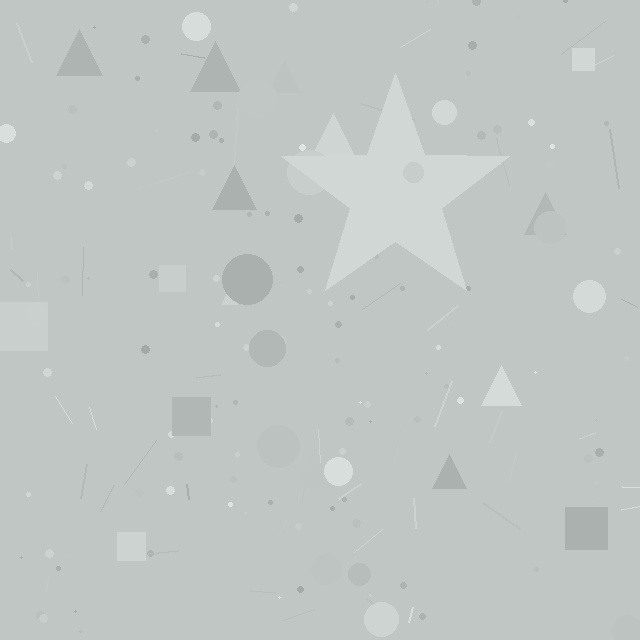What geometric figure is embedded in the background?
A star is embedded in the background.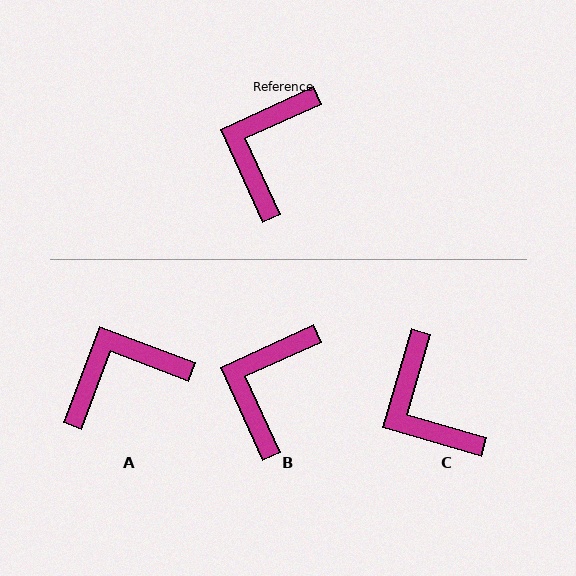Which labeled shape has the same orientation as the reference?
B.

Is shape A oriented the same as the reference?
No, it is off by about 45 degrees.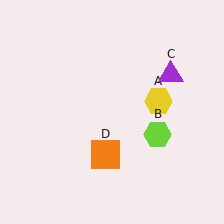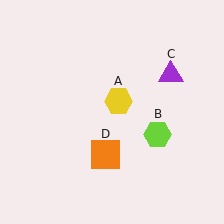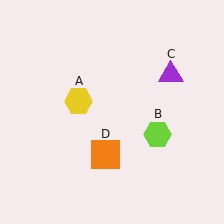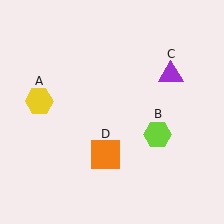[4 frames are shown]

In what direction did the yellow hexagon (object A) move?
The yellow hexagon (object A) moved left.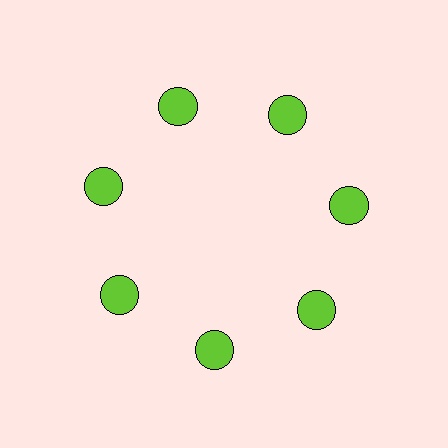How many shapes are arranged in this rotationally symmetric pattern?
There are 7 shapes, arranged in 7 groups of 1.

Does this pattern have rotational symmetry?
Yes, this pattern has 7-fold rotational symmetry. It looks the same after rotating 51 degrees around the center.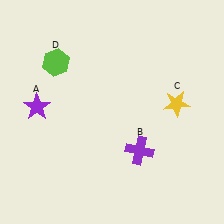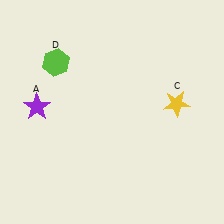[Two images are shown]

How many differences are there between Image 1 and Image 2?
There is 1 difference between the two images.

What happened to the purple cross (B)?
The purple cross (B) was removed in Image 2. It was in the bottom-right area of Image 1.